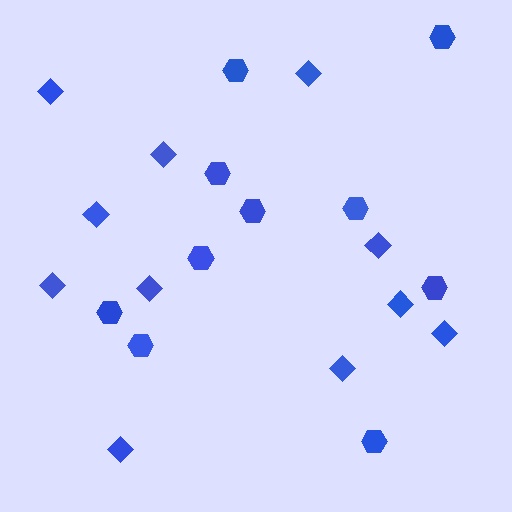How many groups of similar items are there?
There are 2 groups: one group of diamonds (11) and one group of hexagons (10).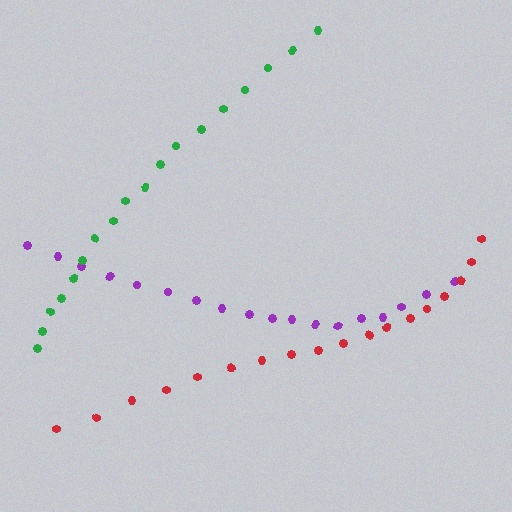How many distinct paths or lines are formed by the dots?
There are 3 distinct paths.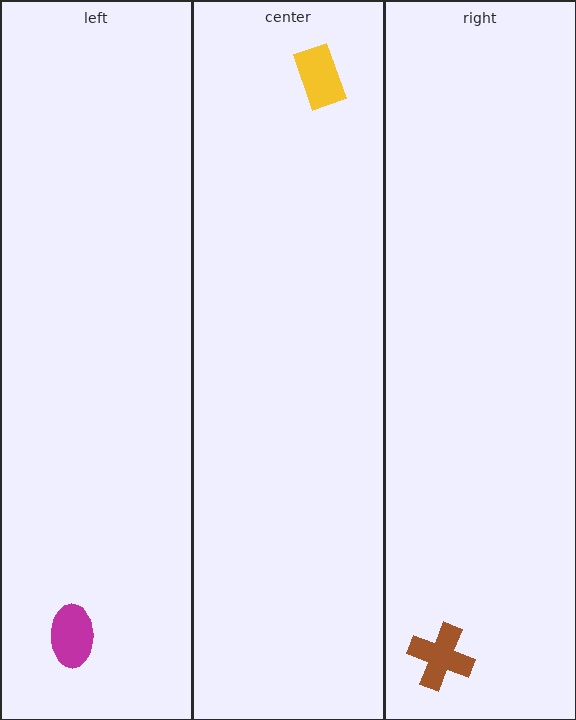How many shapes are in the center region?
1.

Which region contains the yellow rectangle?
The center region.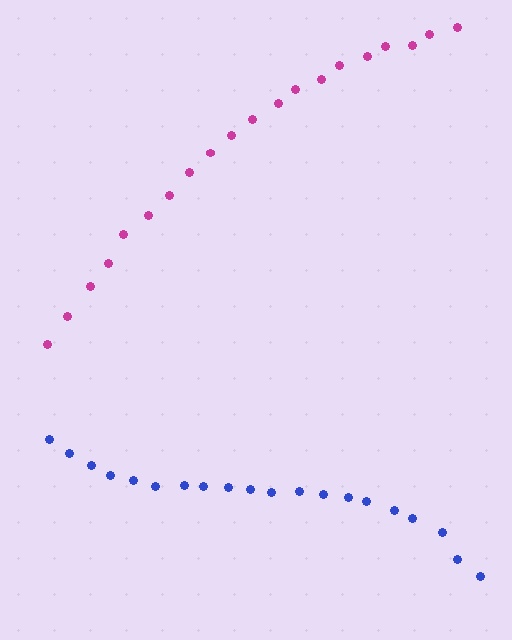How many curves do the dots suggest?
There are 2 distinct paths.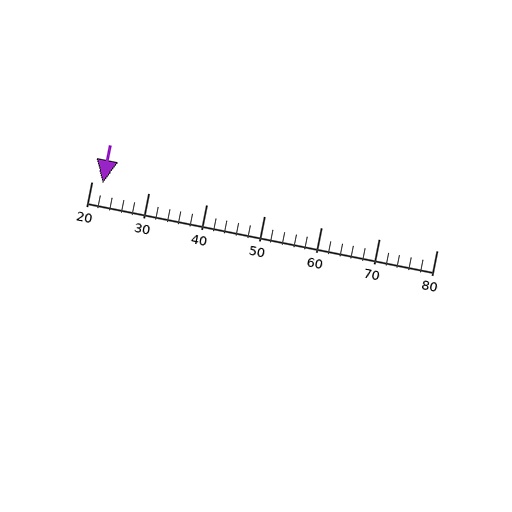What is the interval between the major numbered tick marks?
The major tick marks are spaced 10 units apart.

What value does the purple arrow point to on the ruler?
The purple arrow points to approximately 22.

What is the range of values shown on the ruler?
The ruler shows values from 20 to 80.